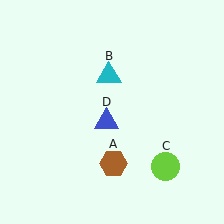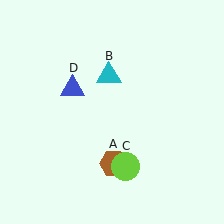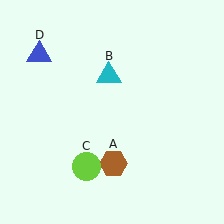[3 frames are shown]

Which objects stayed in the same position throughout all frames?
Brown hexagon (object A) and cyan triangle (object B) remained stationary.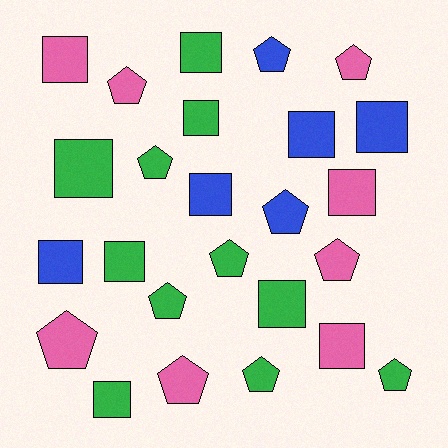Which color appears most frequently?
Green, with 11 objects.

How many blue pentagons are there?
There are 2 blue pentagons.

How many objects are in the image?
There are 25 objects.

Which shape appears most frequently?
Square, with 13 objects.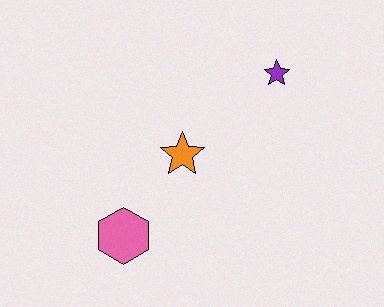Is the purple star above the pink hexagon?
Yes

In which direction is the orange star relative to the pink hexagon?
The orange star is above the pink hexagon.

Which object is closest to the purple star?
The orange star is closest to the purple star.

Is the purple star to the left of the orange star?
No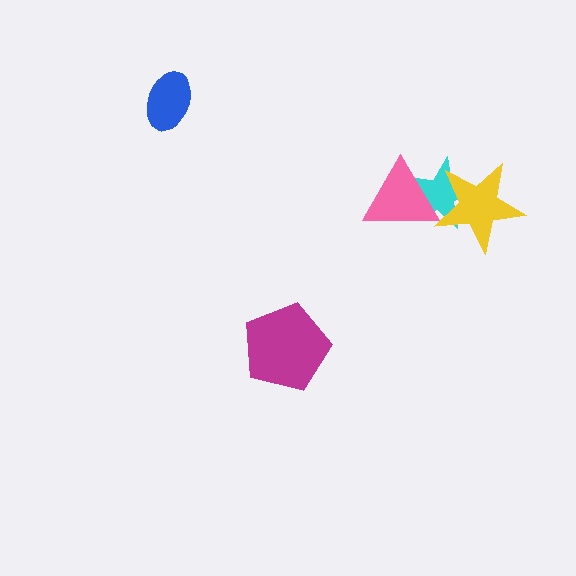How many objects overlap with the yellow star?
2 objects overlap with the yellow star.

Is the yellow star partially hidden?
Yes, it is partially covered by another shape.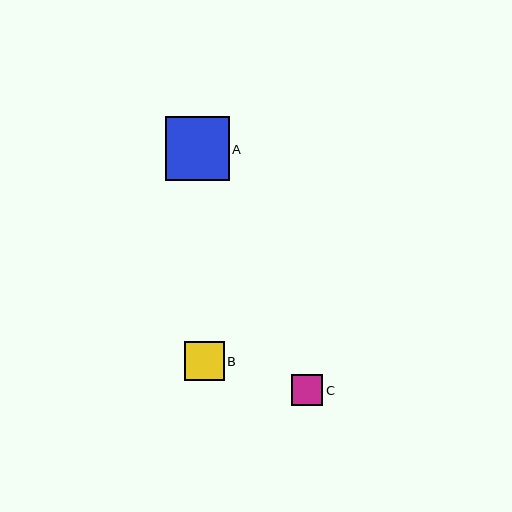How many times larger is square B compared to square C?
Square B is approximately 1.3 times the size of square C.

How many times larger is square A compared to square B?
Square A is approximately 1.6 times the size of square B.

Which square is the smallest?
Square C is the smallest with a size of approximately 31 pixels.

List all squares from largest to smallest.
From largest to smallest: A, B, C.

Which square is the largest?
Square A is the largest with a size of approximately 64 pixels.